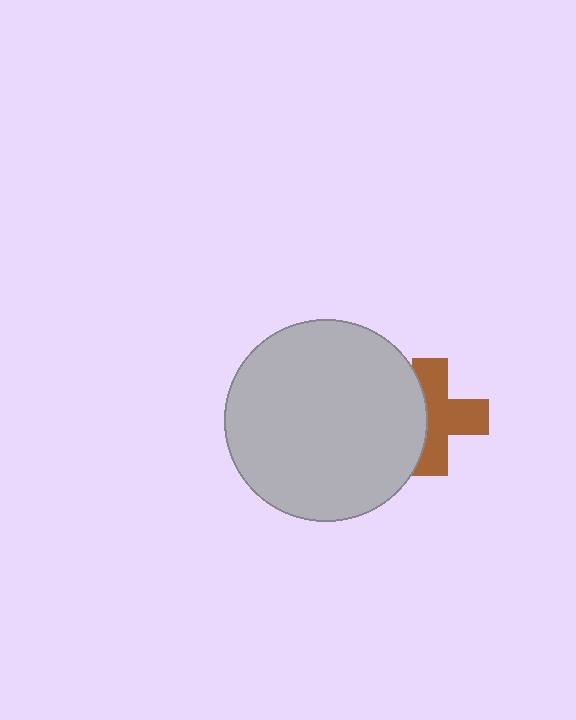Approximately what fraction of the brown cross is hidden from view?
Roughly 37% of the brown cross is hidden behind the light gray circle.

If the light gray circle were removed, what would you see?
You would see the complete brown cross.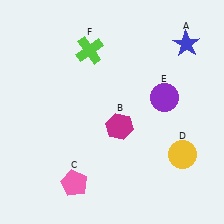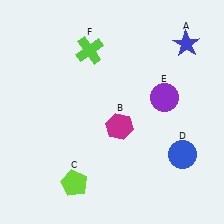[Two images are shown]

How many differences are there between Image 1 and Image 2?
There are 2 differences between the two images.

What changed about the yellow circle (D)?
In Image 1, D is yellow. In Image 2, it changed to blue.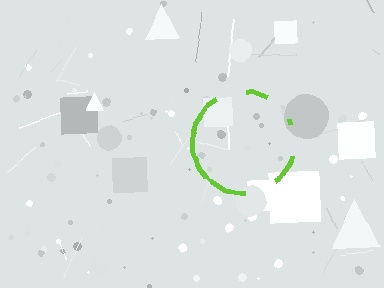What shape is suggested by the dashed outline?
The dashed outline suggests a circle.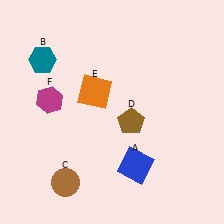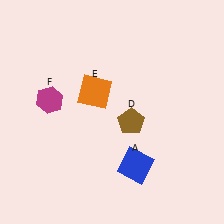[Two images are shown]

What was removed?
The teal hexagon (B), the brown circle (C) were removed in Image 2.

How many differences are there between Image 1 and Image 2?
There are 2 differences between the two images.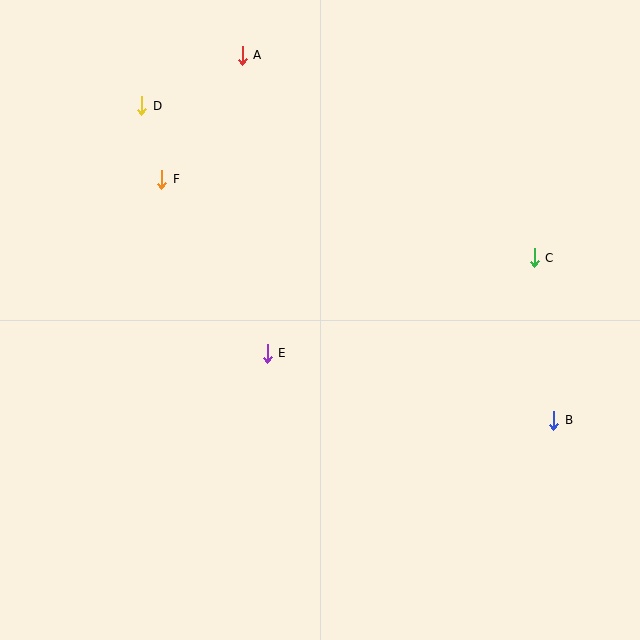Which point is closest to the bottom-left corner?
Point E is closest to the bottom-left corner.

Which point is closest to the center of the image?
Point E at (267, 353) is closest to the center.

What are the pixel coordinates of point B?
Point B is at (554, 420).